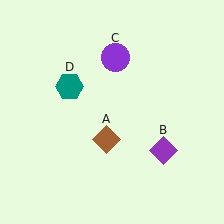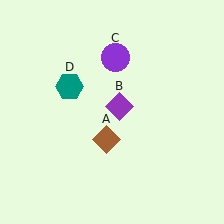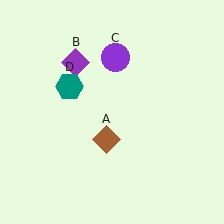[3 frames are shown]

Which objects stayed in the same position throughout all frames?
Brown diamond (object A) and purple circle (object C) and teal hexagon (object D) remained stationary.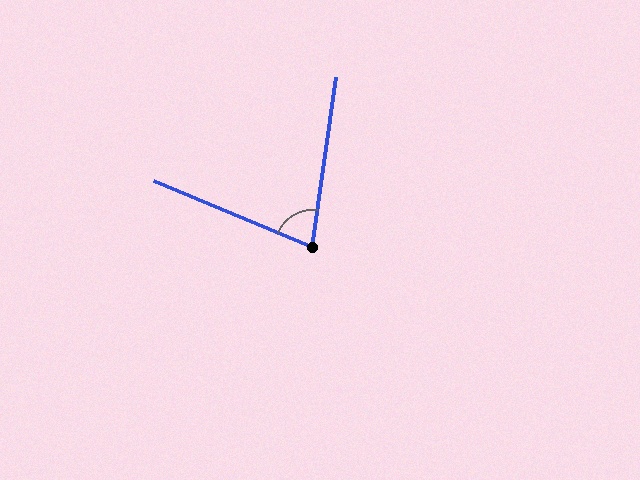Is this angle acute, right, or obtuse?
It is acute.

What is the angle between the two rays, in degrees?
Approximately 76 degrees.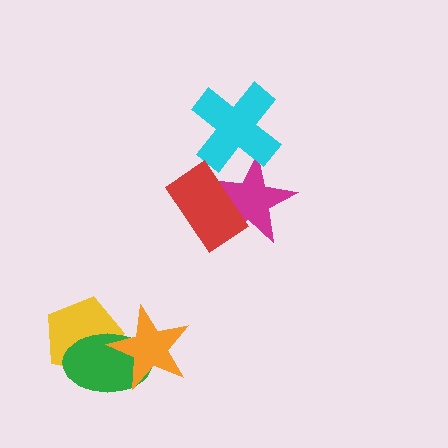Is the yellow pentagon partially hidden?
Yes, it is partially covered by another shape.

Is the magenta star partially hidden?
Yes, it is partially covered by another shape.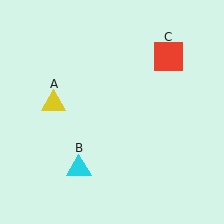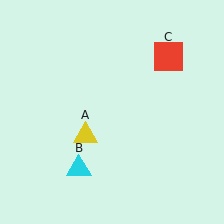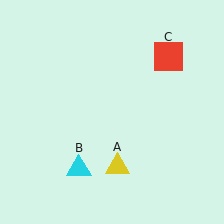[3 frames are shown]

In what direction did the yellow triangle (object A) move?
The yellow triangle (object A) moved down and to the right.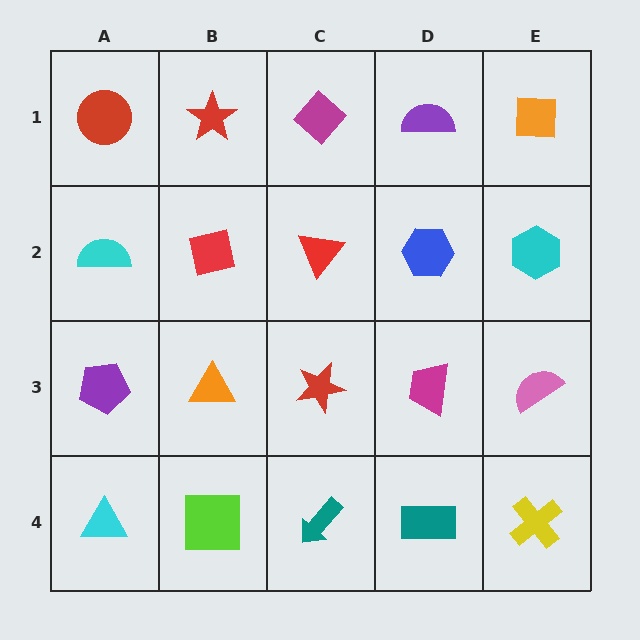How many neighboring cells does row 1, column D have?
3.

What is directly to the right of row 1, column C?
A purple semicircle.